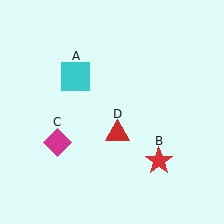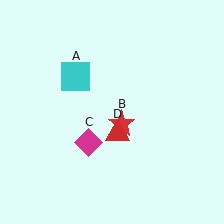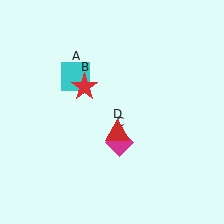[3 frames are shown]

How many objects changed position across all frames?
2 objects changed position: red star (object B), magenta diamond (object C).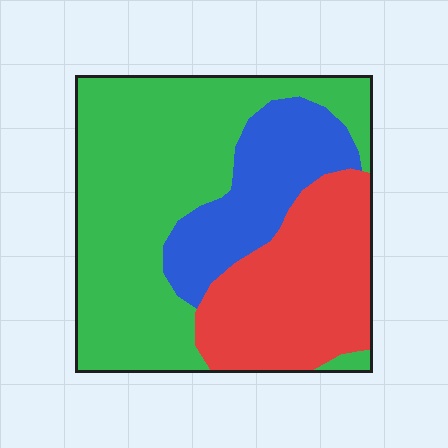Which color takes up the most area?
Green, at roughly 50%.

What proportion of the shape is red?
Red covers around 30% of the shape.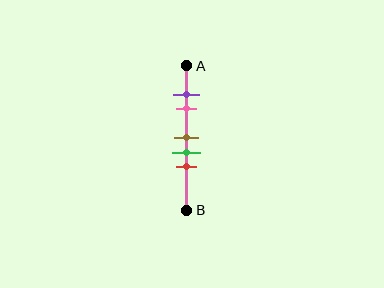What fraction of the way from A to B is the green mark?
The green mark is approximately 60% (0.6) of the way from A to B.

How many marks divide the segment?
There are 5 marks dividing the segment.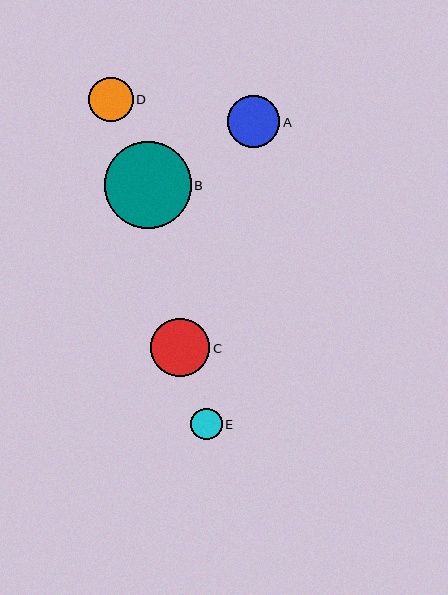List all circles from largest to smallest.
From largest to smallest: B, C, A, D, E.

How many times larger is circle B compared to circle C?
Circle B is approximately 1.5 times the size of circle C.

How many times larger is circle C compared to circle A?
Circle C is approximately 1.1 times the size of circle A.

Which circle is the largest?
Circle B is the largest with a size of approximately 87 pixels.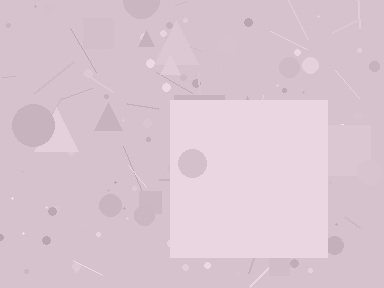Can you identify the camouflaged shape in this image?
The camouflaged shape is a square.